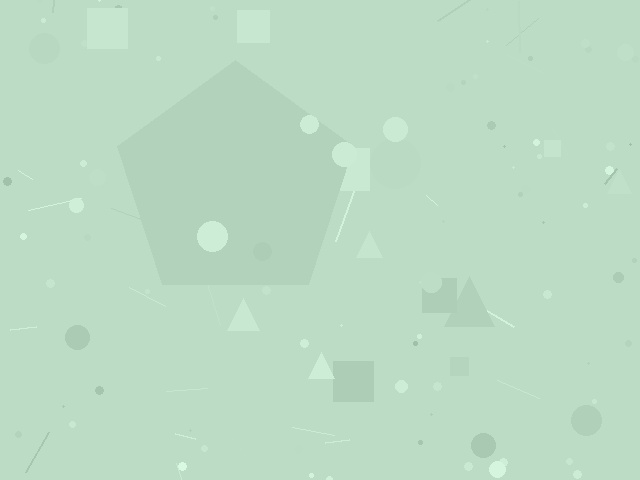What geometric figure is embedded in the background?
A pentagon is embedded in the background.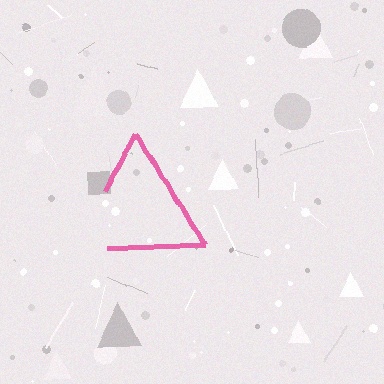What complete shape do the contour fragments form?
The contour fragments form a triangle.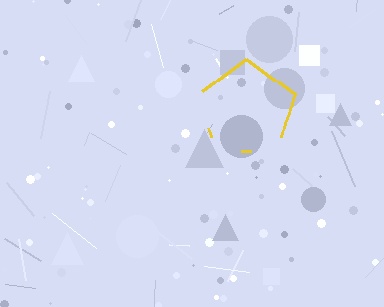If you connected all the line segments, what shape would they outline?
They would outline a pentagon.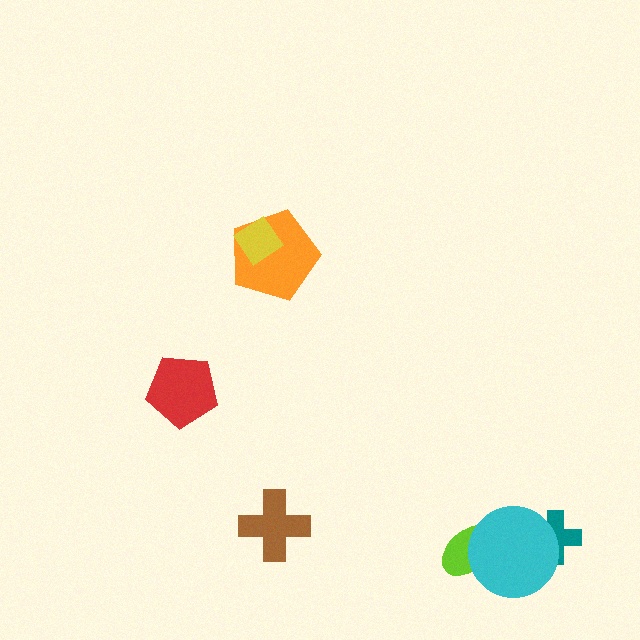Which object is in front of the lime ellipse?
The cyan circle is in front of the lime ellipse.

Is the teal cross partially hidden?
Yes, it is partially covered by another shape.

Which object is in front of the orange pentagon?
The yellow diamond is in front of the orange pentagon.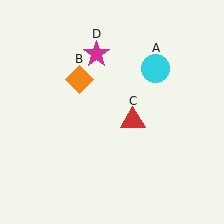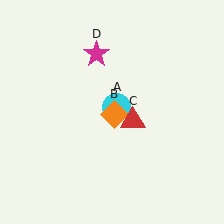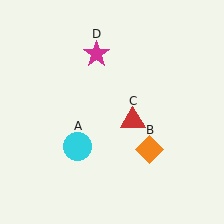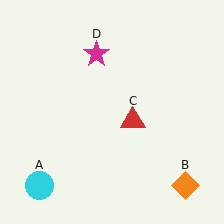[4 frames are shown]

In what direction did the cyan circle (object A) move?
The cyan circle (object A) moved down and to the left.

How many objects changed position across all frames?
2 objects changed position: cyan circle (object A), orange diamond (object B).